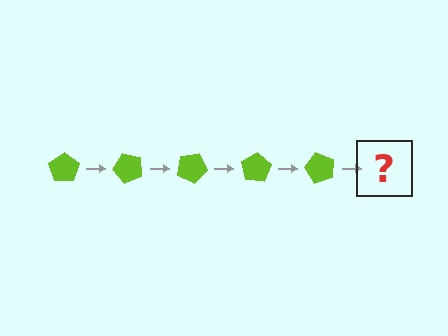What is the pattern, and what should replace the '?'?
The pattern is that the pentagon rotates 50 degrees each step. The '?' should be a lime pentagon rotated 250 degrees.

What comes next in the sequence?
The next element should be a lime pentagon rotated 250 degrees.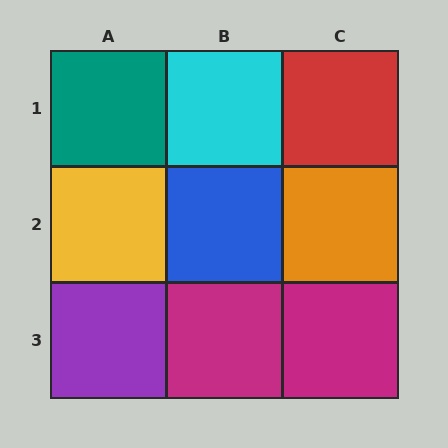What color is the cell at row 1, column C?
Red.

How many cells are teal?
1 cell is teal.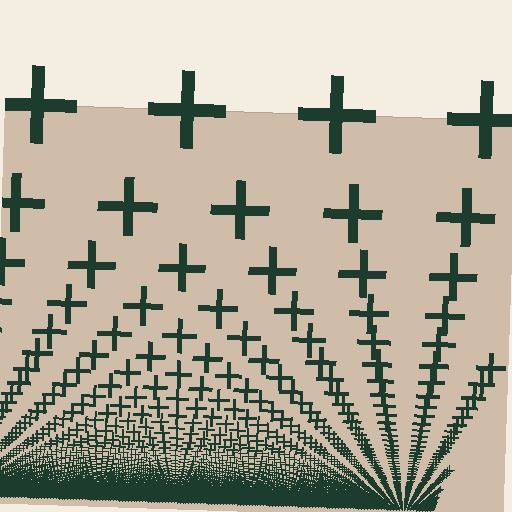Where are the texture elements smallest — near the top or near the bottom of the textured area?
Near the bottom.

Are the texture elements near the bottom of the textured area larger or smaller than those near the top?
Smaller. The gradient is inverted — elements near the bottom are smaller and denser.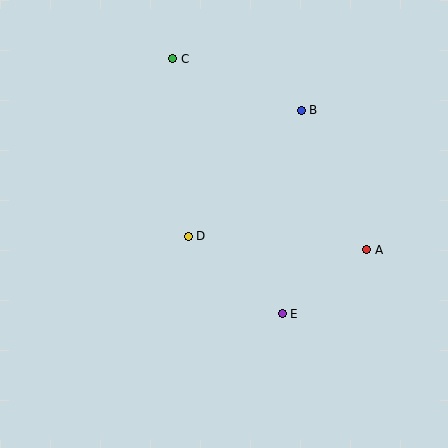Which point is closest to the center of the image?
Point D at (188, 236) is closest to the center.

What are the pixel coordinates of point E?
Point E is at (282, 314).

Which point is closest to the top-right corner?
Point B is closest to the top-right corner.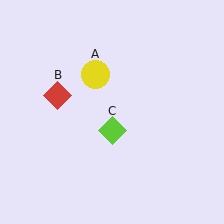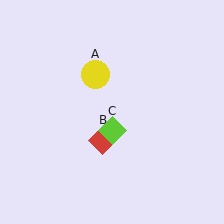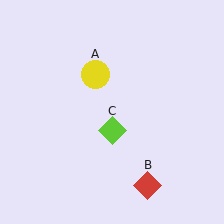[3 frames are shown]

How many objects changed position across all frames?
1 object changed position: red diamond (object B).